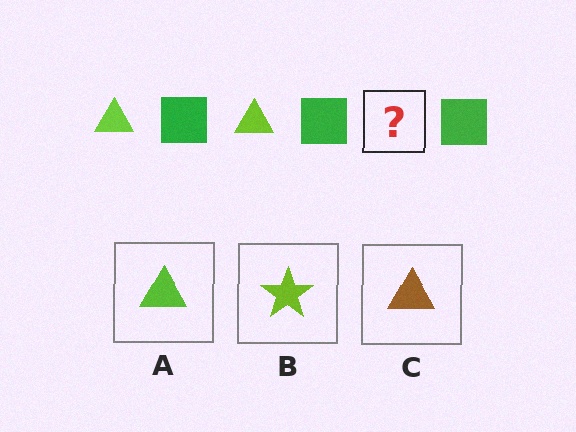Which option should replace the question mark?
Option A.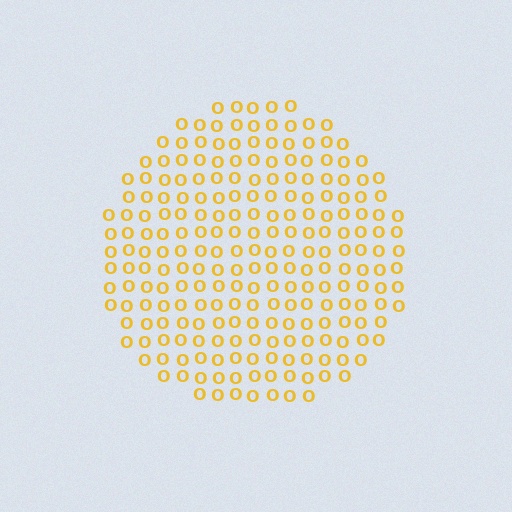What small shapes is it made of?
It is made of small letter O's.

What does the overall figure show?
The overall figure shows a circle.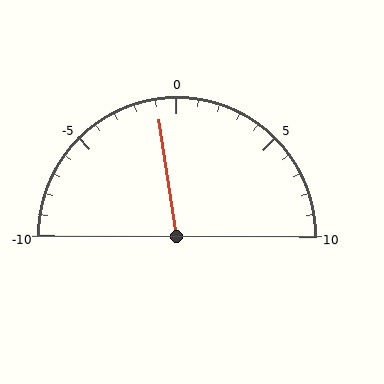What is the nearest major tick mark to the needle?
The nearest major tick mark is 0.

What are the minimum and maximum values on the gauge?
The gauge ranges from -10 to 10.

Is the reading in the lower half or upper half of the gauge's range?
The reading is in the lower half of the range (-10 to 10).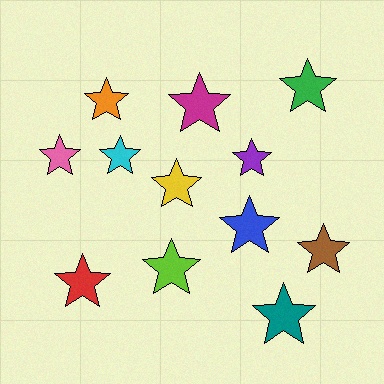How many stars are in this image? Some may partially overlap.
There are 12 stars.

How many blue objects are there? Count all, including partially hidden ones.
There is 1 blue object.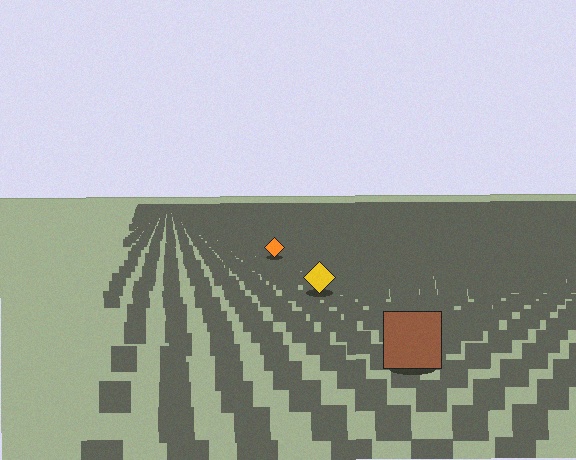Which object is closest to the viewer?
The brown square is closest. The texture marks near it are larger and more spread out.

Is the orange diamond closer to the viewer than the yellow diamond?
No. The yellow diamond is closer — you can tell from the texture gradient: the ground texture is coarser near it.